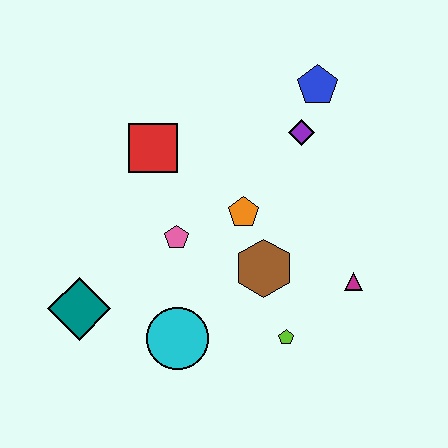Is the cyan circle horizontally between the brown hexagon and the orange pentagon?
No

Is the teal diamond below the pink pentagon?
Yes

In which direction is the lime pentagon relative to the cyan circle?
The lime pentagon is to the right of the cyan circle.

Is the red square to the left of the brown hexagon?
Yes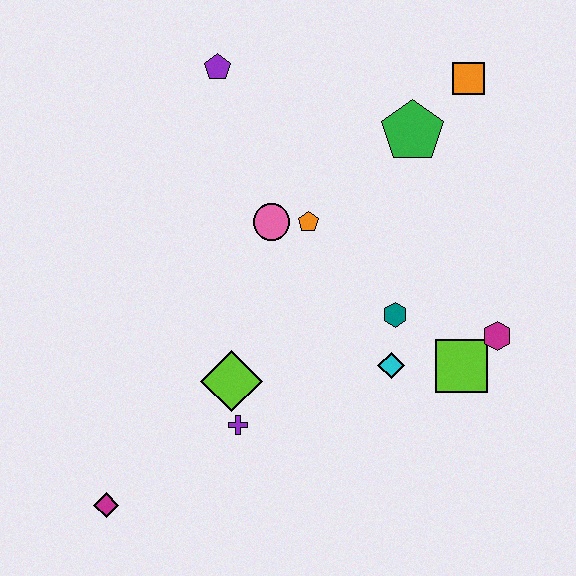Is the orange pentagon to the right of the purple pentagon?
Yes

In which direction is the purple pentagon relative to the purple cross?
The purple pentagon is above the purple cross.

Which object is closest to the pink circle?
The orange pentagon is closest to the pink circle.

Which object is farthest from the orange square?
The magenta diamond is farthest from the orange square.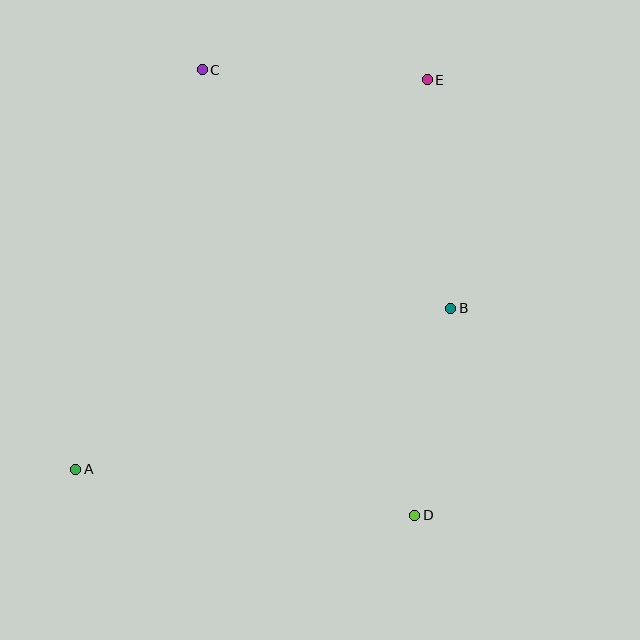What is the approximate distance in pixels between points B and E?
The distance between B and E is approximately 230 pixels.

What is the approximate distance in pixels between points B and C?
The distance between B and C is approximately 344 pixels.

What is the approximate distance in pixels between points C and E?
The distance between C and E is approximately 225 pixels.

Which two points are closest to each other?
Points B and D are closest to each other.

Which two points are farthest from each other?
Points A and E are farthest from each other.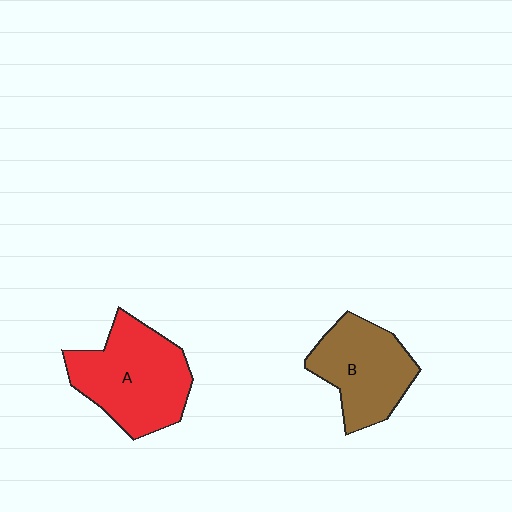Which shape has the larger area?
Shape A (red).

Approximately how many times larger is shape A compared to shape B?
Approximately 1.2 times.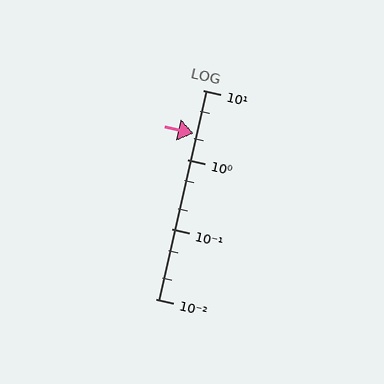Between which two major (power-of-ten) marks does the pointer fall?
The pointer is between 1 and 10.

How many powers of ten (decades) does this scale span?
The scale spans 3 decades, from 0.01 to 10.